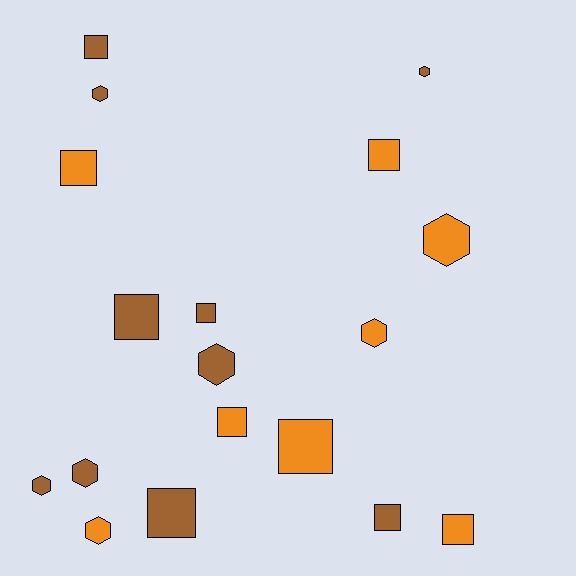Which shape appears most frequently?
Square, with 10 objects.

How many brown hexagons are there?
There are 5 brown hexagons.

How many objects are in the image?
There are 18 objects.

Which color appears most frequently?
Brown, with 10 objects.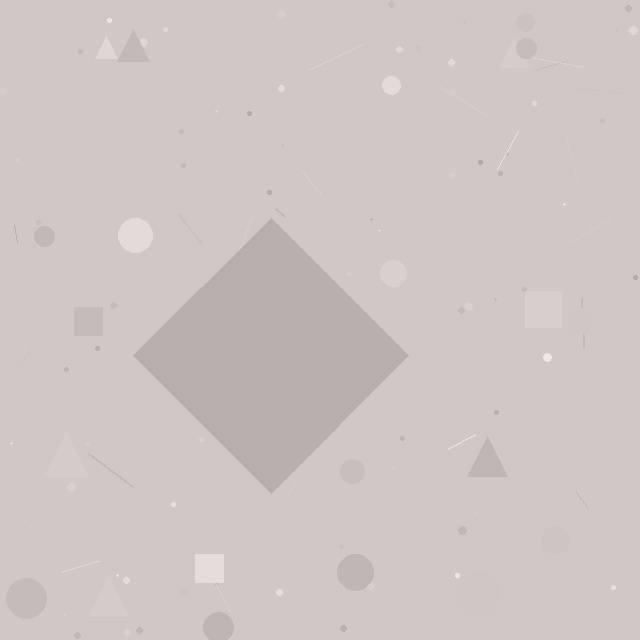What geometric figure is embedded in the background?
A diamond is embedded in the background.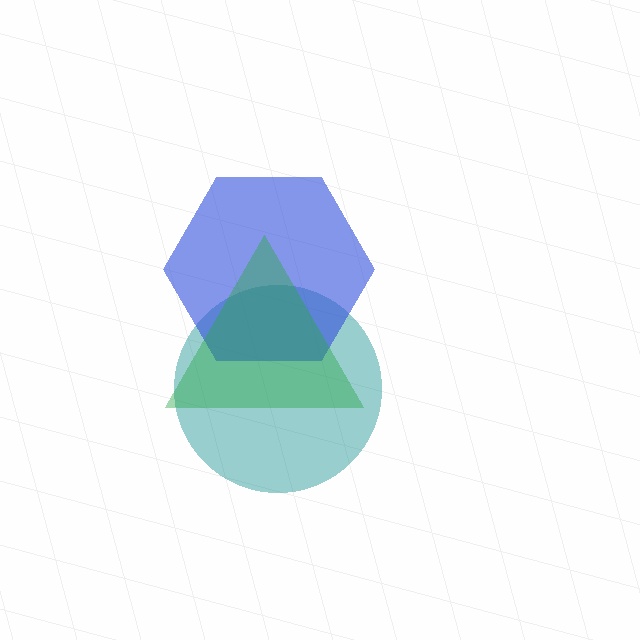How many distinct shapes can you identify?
There are 3 distinct shapes: a teal circle, a blue hexagon, a green triangle.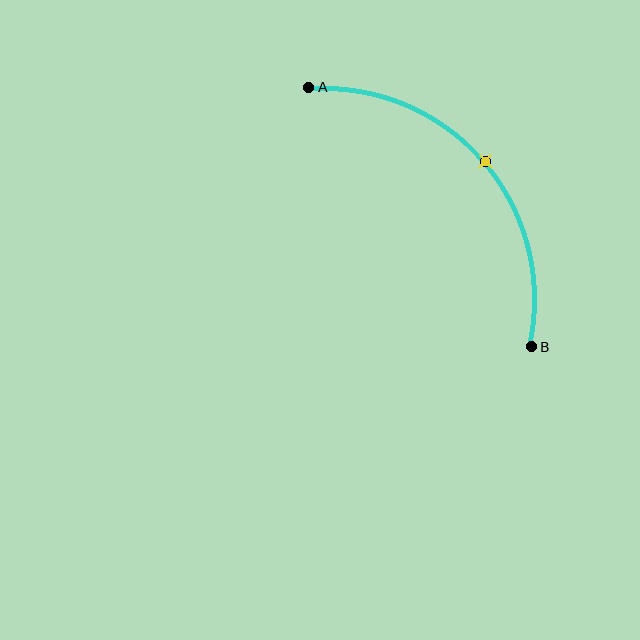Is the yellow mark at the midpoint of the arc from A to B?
Yes. The yellow mark lies on the arc at equal arc-length from both A and B — it is the arc midpoint.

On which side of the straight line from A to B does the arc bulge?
The arc bulges above and to the right of the straight line connecting A and B.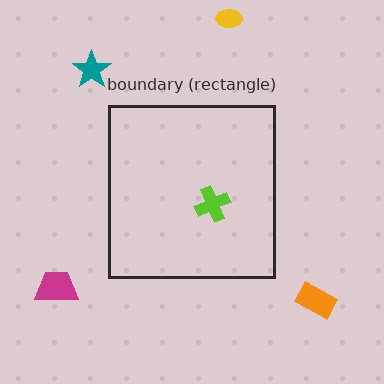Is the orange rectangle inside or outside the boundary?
Outside.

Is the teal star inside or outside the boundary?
Outside.